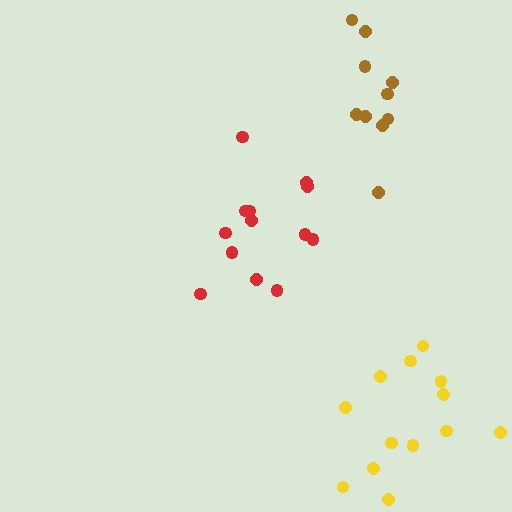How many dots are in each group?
Group 1: 13 dots, Group 2: 13 dots, Group 3: 10 dots (36 total).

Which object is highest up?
The brown cluster is topmost.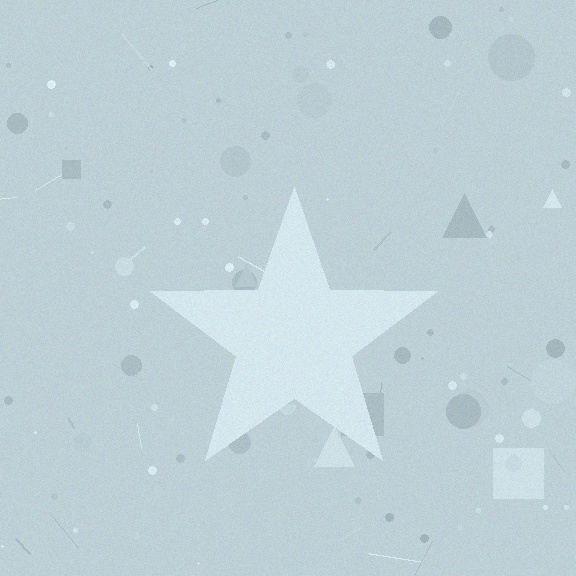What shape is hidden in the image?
A star is hidden in the image.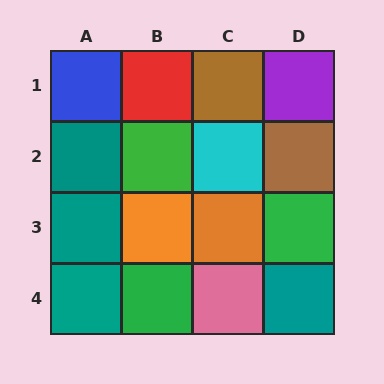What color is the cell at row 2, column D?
Brown.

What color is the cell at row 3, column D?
Green.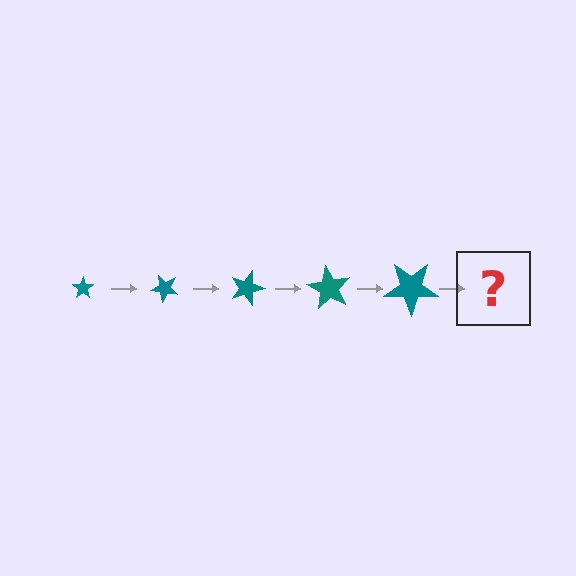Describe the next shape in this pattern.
It should be a star, larger than the previous one and rotated 225 degrees from the start.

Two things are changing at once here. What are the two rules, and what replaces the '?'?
The two rules are that the star grows larger each step and it rotates 45 degrees each step. The '?' should be a star, larger than the previous one and rotated 225 degrees from the start.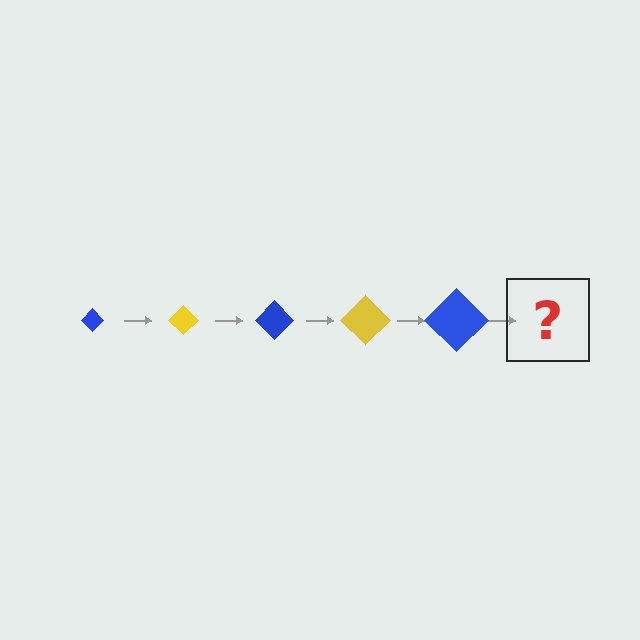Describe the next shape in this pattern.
It should be a yellow diamond, larger than the previous one.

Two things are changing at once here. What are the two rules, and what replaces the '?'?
The two rules are that the diamond grows larger each step and the color cycles through blue and yellow. The '?' should be a yellow diamond, larger than the previous one.